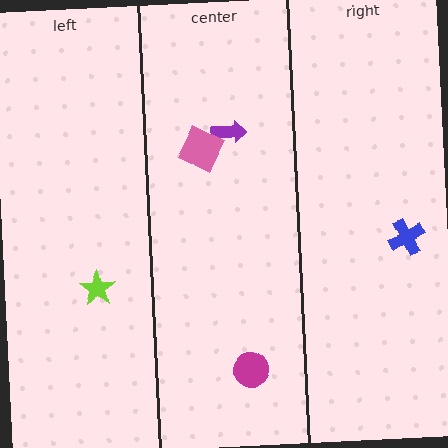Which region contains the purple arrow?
The center region.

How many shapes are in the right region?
1.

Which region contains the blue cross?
The right region.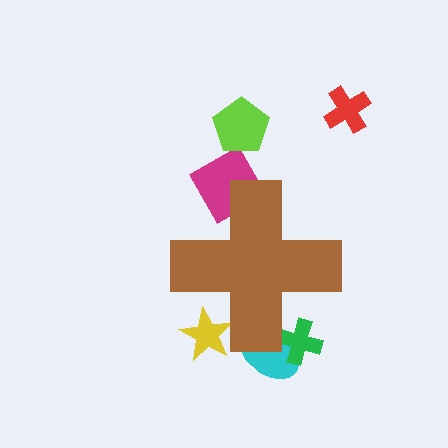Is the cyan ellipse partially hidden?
Yes, the cyan ellipse is partially hidden behind the brown cross.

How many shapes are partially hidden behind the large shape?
4 shapes are partially hidden.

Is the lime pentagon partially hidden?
No, the lime pentagon is fully visible.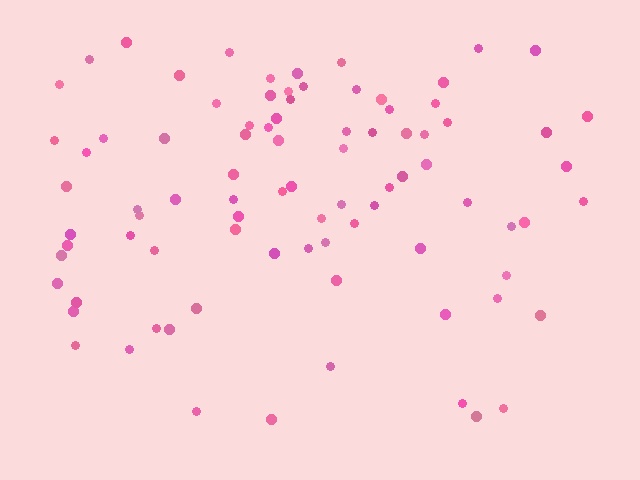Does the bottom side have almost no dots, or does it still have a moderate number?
Still a moderate number, just noticeably fewer than the top.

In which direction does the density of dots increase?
From bottom to top, with the top side densest.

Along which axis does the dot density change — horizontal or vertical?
Vertical.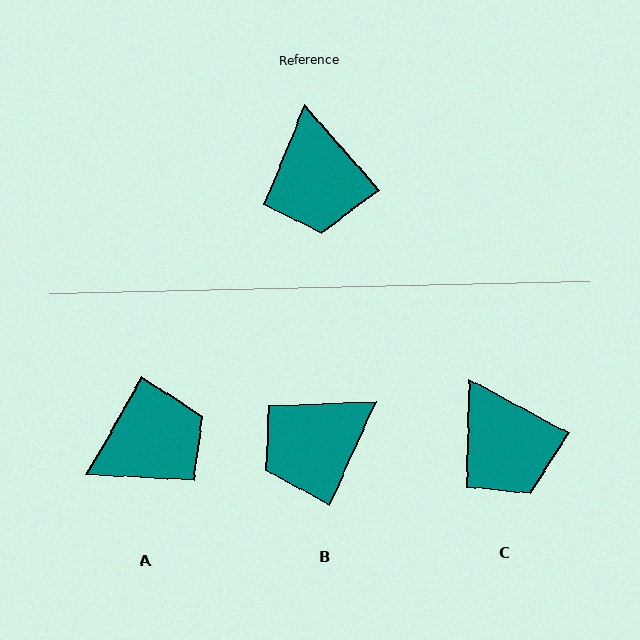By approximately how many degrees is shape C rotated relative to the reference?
Approximately 20 degrees counter-clockwise.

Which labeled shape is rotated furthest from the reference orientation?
A, about 109 degrees away.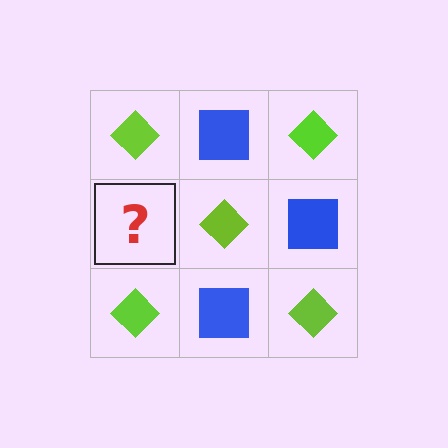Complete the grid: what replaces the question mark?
The question mark should be replaced with a blue square.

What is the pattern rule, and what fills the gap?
The rule is that it alternates lime diamond and blue square in a checkerboard pattern. The gap should be filled with a blue square.